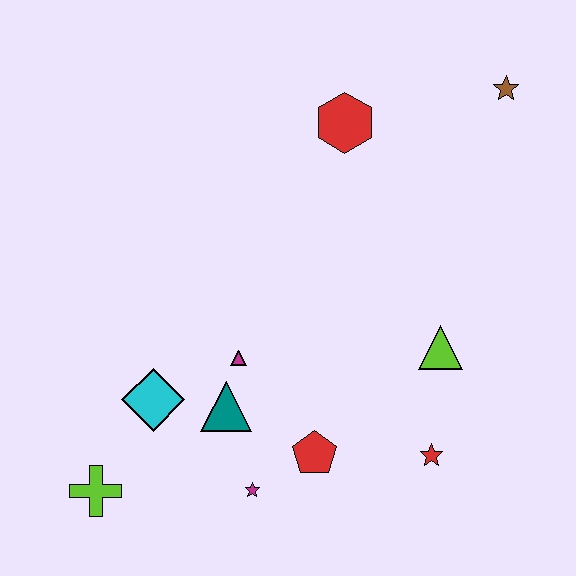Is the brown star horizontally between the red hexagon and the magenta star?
No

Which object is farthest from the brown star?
The lime cross is farthest from the brown star.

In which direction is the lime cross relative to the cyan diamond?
The lime cross is below the cyan diamond.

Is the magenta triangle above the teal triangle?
Yes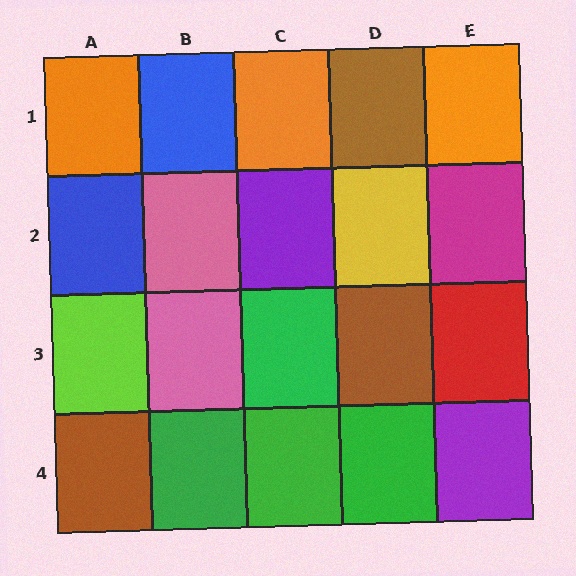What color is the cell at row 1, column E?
Orange.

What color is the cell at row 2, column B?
Pink.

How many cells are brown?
3 cells are brown.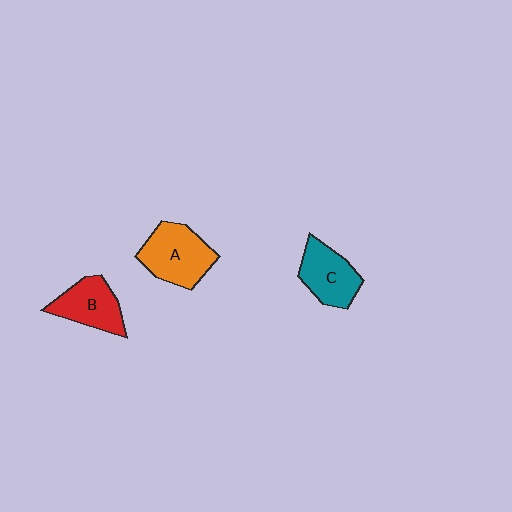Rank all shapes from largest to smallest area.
From largest to smallest: A (orange), C (teal), B (red).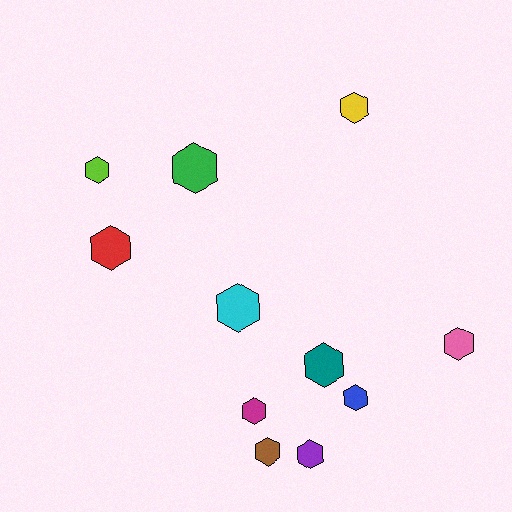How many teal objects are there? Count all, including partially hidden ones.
There is 1 teal object.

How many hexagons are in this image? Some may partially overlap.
There are 11 hexagons.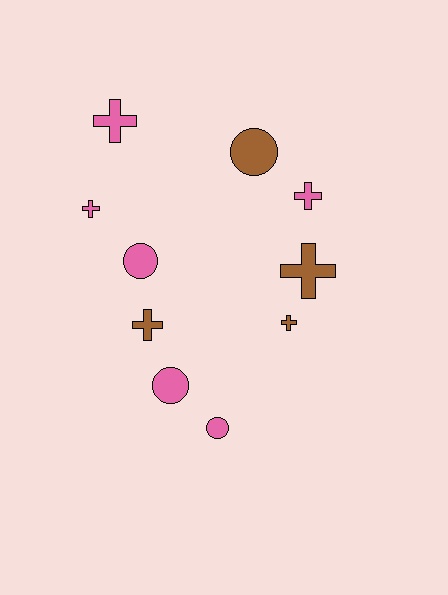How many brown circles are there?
There is 1 brown circle.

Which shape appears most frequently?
Cross, with 6 objects.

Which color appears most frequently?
Pink, with 6 objects.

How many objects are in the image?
There are 10 objects.